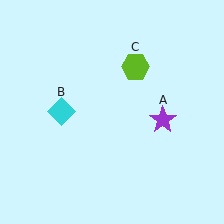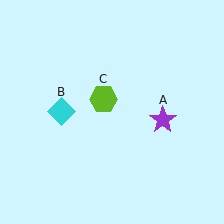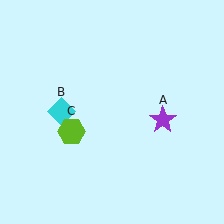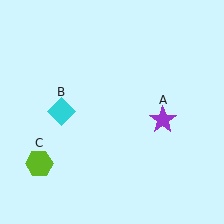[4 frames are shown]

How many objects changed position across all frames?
1 object changed position: lime hexagon (object C).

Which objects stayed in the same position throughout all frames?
Purple star (object A) and cyan diamond (object B) remained stationary.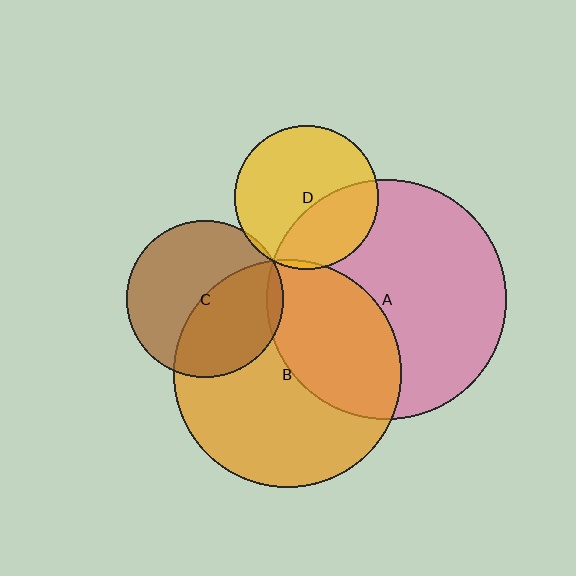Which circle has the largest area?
Circle A (pink).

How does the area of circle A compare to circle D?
Approximately 2.8 times.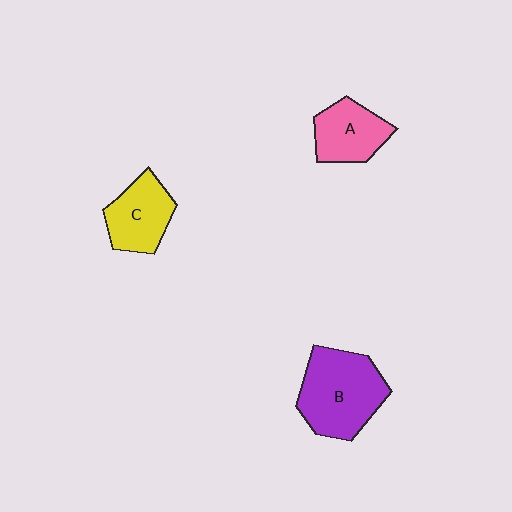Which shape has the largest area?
Shape B (purple).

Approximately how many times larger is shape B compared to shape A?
Approximately 1.6 times.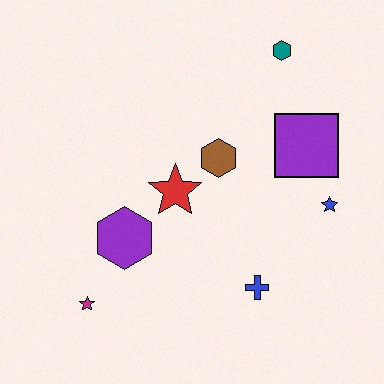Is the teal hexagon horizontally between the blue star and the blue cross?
Yes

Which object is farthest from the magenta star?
The teal hexagon is farthest from the magenta star.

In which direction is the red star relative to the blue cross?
The red star is above the blue cross.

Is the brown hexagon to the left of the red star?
No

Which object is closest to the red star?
The brown hexagon is closest to the red star.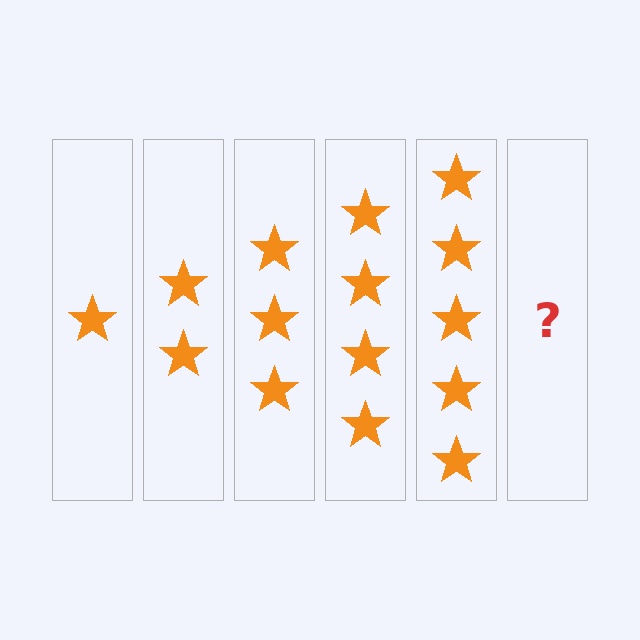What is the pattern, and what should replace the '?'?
The pattern is that each step adds one more star. The '?' should be 6 stars.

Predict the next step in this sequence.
The next step is 6 stars.